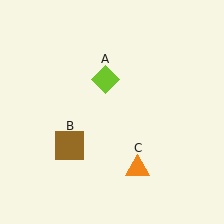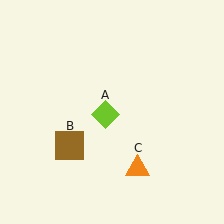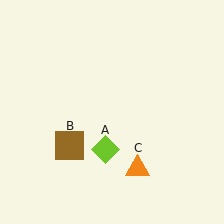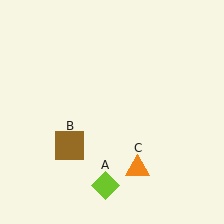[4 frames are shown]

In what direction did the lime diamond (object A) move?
The lime diamond (object A) moved down.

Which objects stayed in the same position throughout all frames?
Brown square (object B) and orange triangle (object C) remained stationary.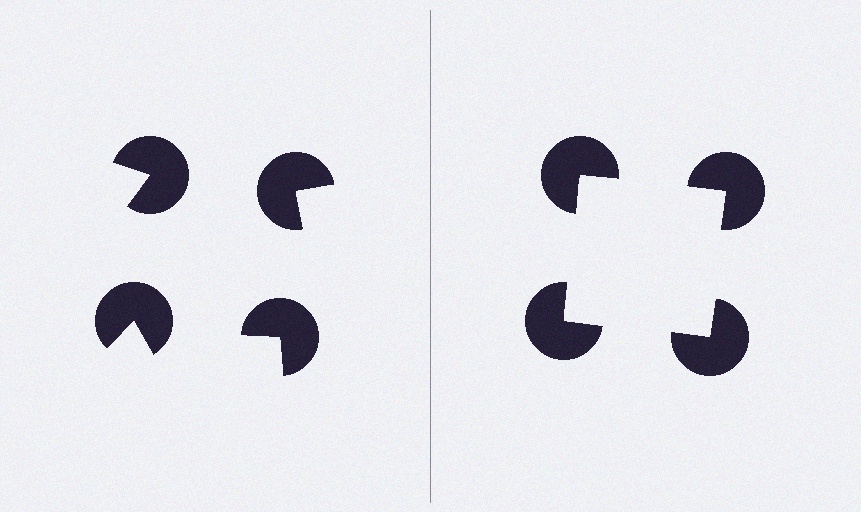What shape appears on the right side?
An illusory square.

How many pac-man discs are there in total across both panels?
8 — 4 on each side.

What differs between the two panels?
The pac-man discs are positioned identically on both sides; only the wedge orientations differ. On the right they align to a square; on the left they are misaligned.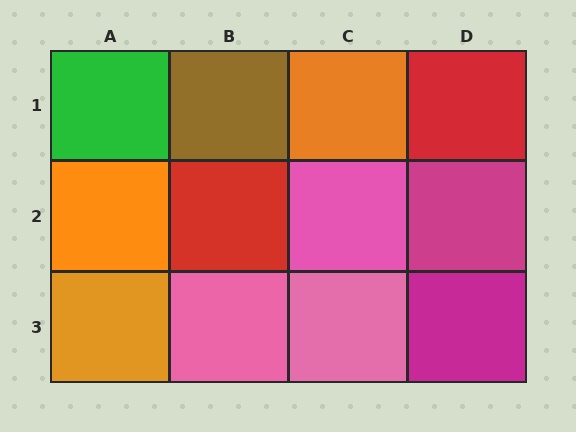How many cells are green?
1 cell is green.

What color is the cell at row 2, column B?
Red.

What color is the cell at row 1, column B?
Brown.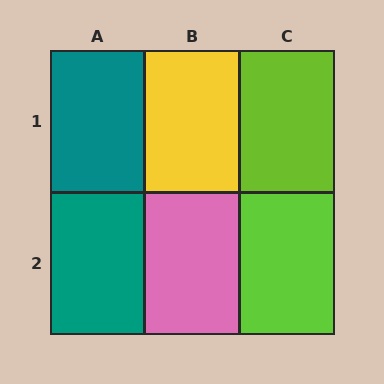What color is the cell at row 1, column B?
Yellow.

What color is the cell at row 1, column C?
Lime.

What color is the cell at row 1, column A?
Teal.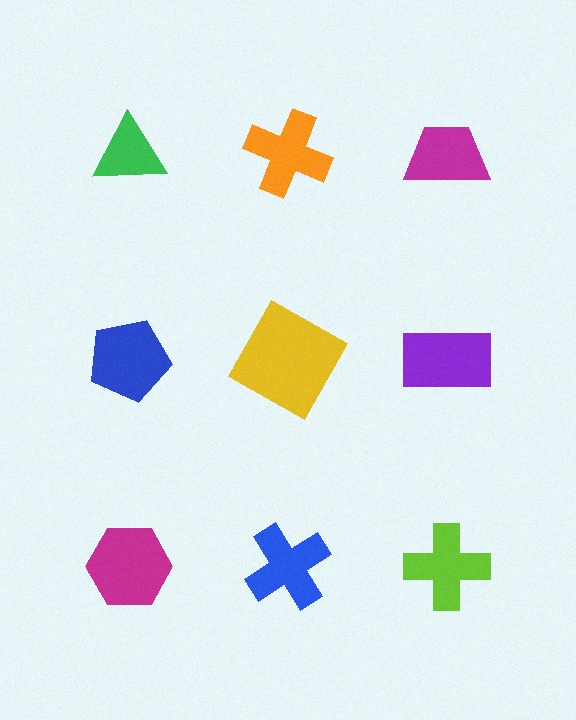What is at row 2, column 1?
A blue pentagon.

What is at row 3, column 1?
A magenta hexagon.